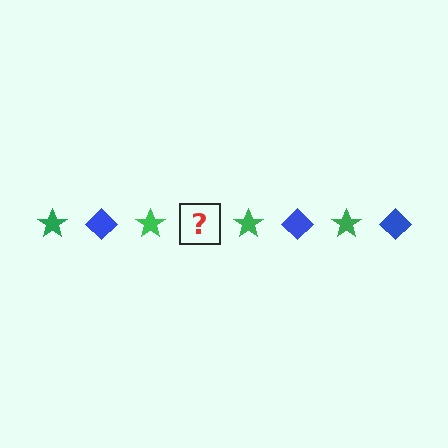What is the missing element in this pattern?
The missing element is a blue diamond.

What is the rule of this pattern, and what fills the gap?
The rule is that the pattern alternates between green star and blue diamond. The gap should be filled with a blue diamond.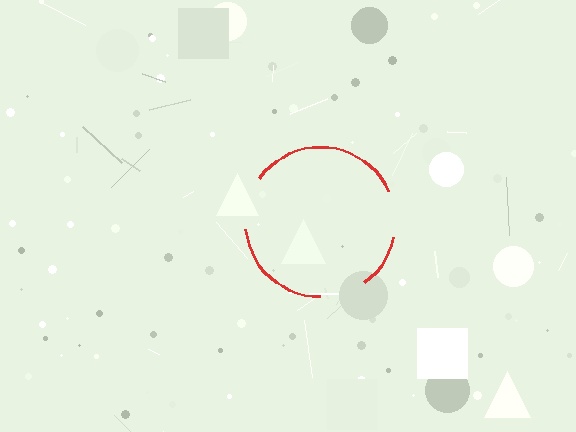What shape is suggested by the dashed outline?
The dashed outline suggests a circle.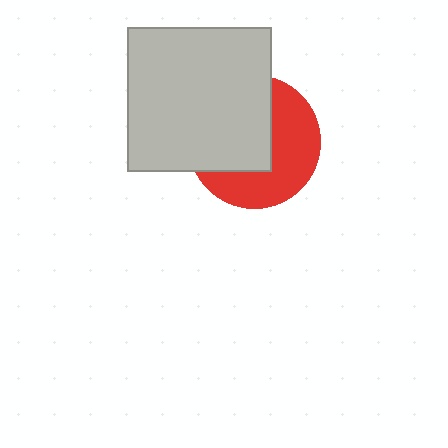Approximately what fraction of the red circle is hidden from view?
Roughly 50% of the red circle is hidden behind the light gray square.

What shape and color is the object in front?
The object in front is a light gray square.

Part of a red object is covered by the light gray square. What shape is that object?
It is a circle.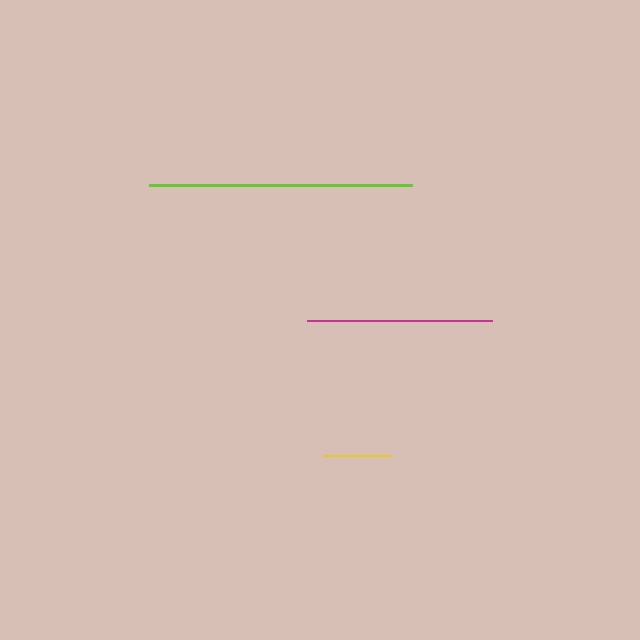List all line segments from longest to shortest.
From longest to shortest: lime, magenta, yellow.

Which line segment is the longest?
The lime line is the longest at approximately 262 pixels.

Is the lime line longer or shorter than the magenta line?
The lime line is longer than the magenta line.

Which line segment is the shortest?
The yellow line is the shortest at approximately 68 pixels.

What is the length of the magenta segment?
The magenta segment is approximately 186 pixels long.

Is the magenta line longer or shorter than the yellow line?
The magenta line is longer than the yellow line.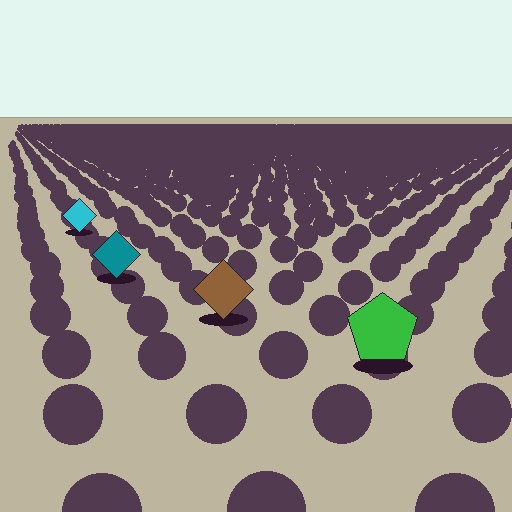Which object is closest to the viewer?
The green pentagon is closest. The texture marks near it are larger and more spread out.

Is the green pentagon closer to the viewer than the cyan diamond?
Yes. The green pentagon is closer — you can tell from the texture gradient: the ground texture is coarser near it.